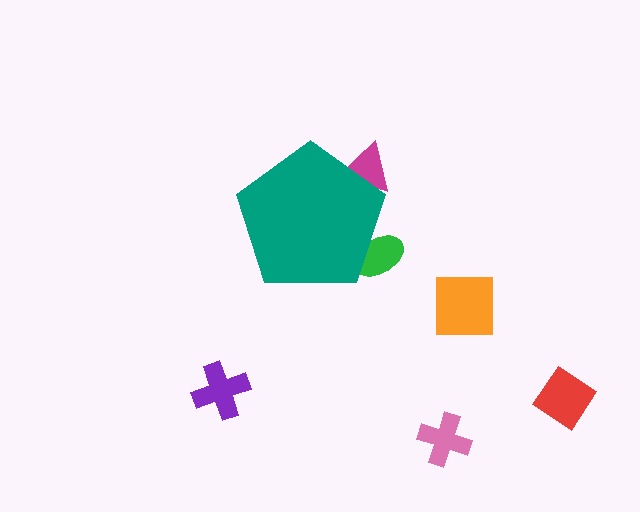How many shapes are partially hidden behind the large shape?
2 shapes are partially hidden.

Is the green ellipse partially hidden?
Yes, the green ellipse is partially hidden behind the teal pentagon.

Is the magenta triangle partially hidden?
Yes, the magenta triangle is partially hidden behind the teal pentagon.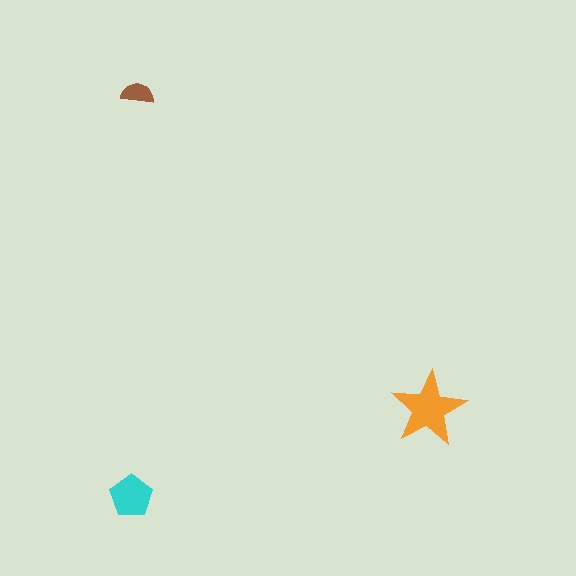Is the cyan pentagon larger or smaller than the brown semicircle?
Larger.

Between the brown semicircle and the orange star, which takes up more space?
The orange star.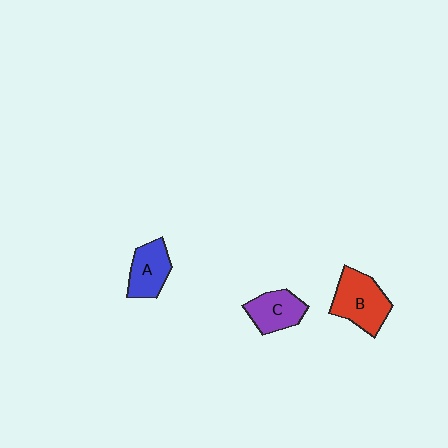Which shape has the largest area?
Shape B (red).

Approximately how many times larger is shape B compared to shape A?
Approximately 1.4 times.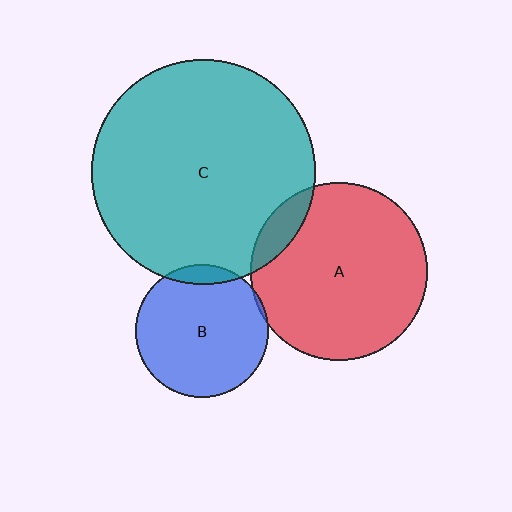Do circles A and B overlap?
Yes.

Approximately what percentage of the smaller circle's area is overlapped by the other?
Approximately 5%.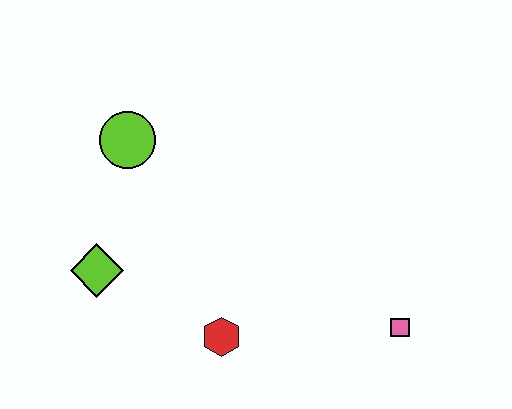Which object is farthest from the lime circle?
The pink square is farthest from the lime circle.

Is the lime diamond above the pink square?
Yes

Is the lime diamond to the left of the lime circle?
Yes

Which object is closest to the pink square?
The red hexagon is closest to the pink square.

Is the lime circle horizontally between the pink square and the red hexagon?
No